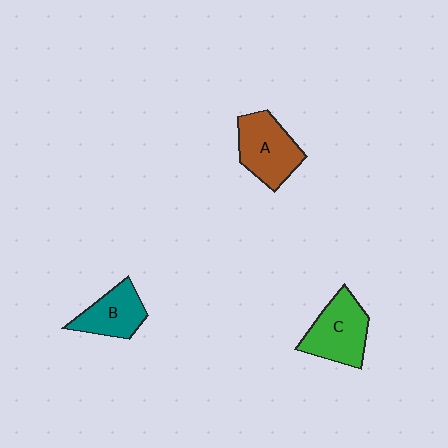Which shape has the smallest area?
Shape B (teal).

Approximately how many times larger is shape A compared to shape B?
Approximately 1.3 times.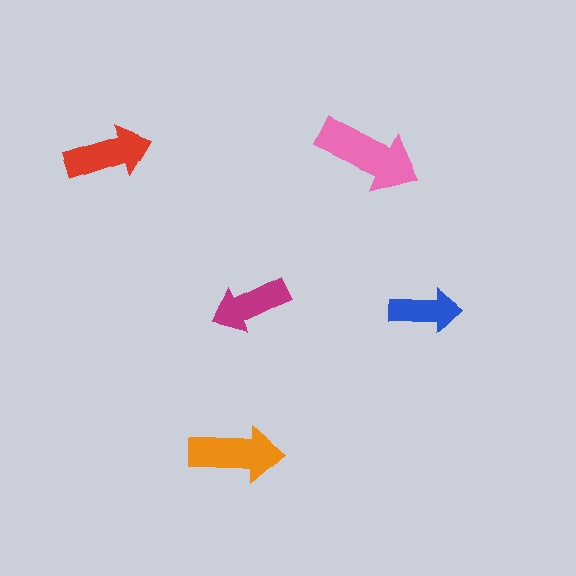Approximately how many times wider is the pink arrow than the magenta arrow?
About 1.5 times wider.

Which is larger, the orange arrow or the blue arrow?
The orange one.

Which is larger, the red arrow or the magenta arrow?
The red one.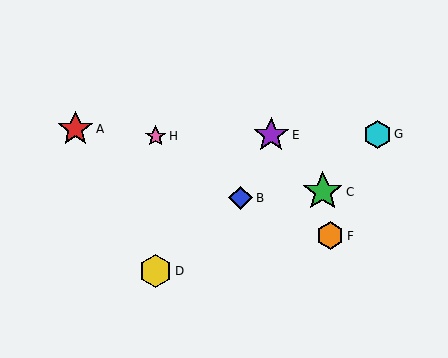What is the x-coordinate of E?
Object E is at x≈271.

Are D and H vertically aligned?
Yes, both are at x≈156.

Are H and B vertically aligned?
No, H is at x≈156 and B is at x≈241.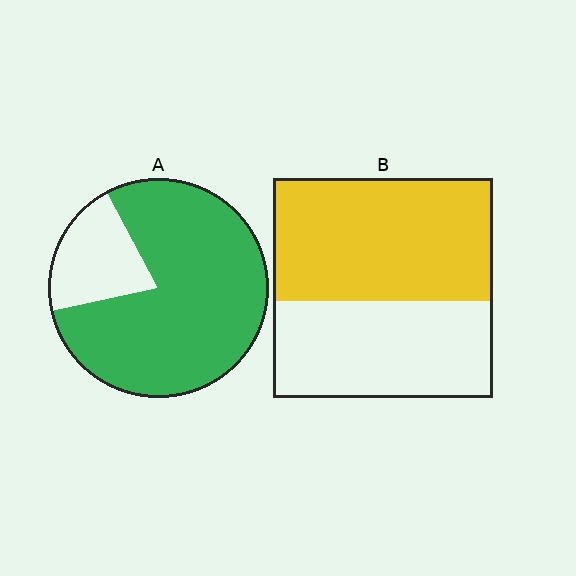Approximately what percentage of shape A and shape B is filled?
A is approximately 80% and B is approximately 55%.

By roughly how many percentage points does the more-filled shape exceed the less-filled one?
By roughly 25 percentage points (A over B).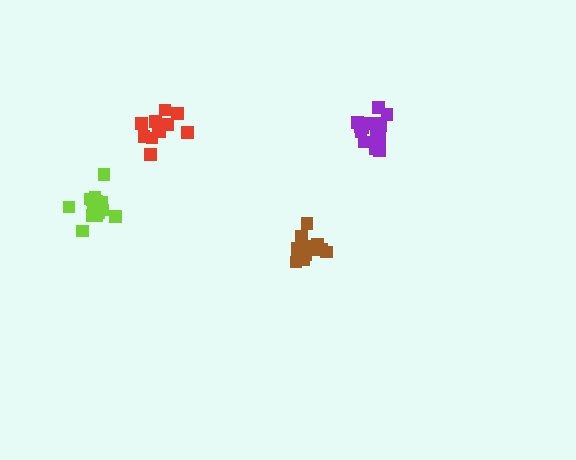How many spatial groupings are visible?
There are 4 spatial groupings.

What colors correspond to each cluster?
The clusters are colored: lime, brown, red, purple.